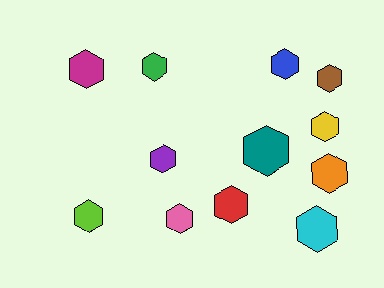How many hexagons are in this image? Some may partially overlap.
There are 12 hexagons.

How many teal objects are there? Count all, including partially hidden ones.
There is 1 teal object.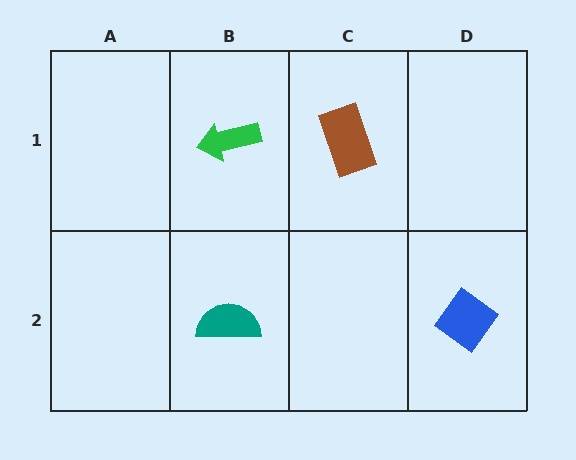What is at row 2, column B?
A teal semicircle.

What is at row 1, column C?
A brown rectangle.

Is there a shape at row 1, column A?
No, that cell is empty.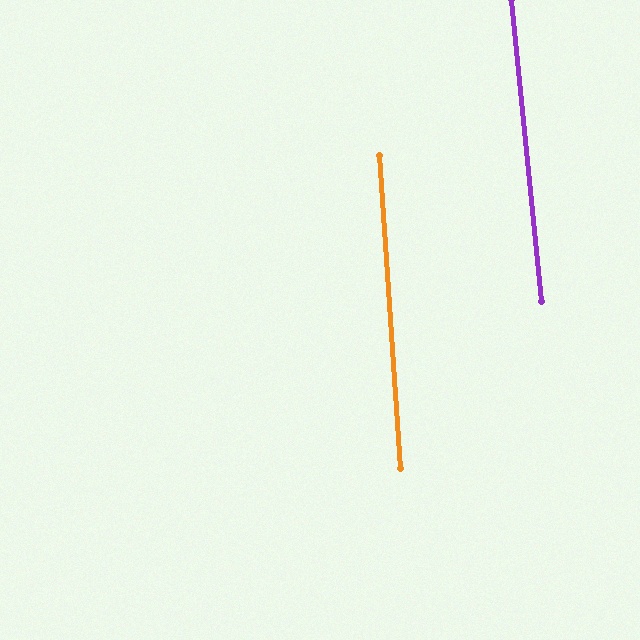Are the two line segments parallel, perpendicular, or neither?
Parallel — their directions differ by only 1.9°.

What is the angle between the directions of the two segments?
Approximately 2 degrees.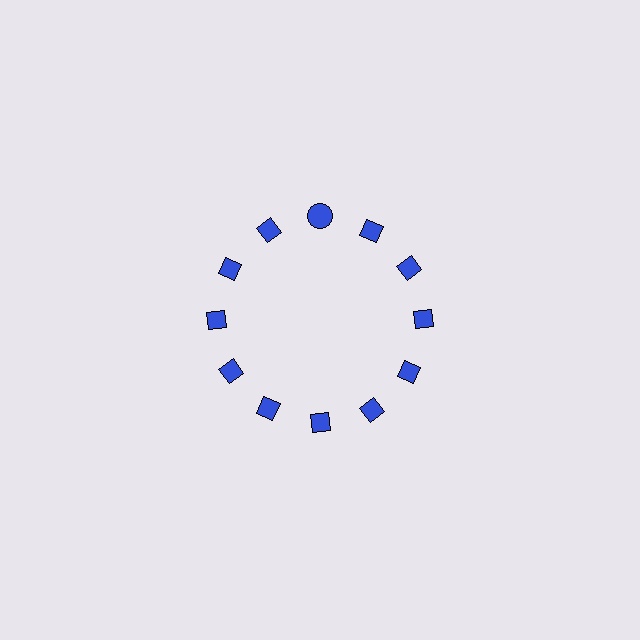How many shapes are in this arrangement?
There are 12 shapes arranged in a ring pattern.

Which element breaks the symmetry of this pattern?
The blue circle at roughly the 12 o'clock position breaks the symmetry. All other shapes are blue diamonds.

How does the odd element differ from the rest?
It has a different shape: circle instead of diamond.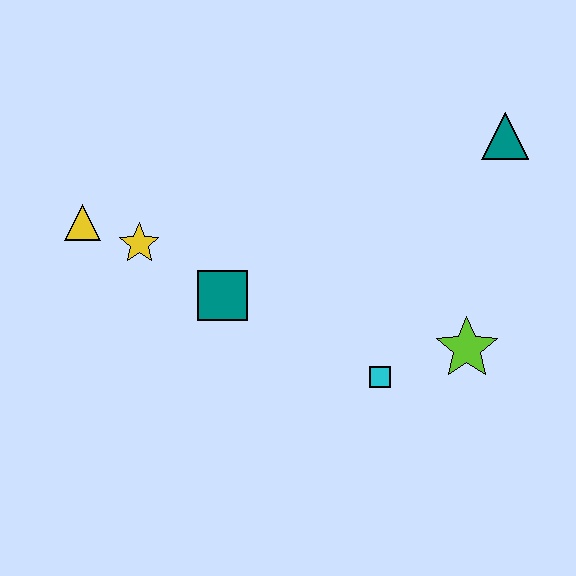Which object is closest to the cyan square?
The lime star is closest to the cyan square.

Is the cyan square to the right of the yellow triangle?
Yes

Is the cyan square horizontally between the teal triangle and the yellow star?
Yes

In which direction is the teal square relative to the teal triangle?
The teal square is to the left of the teal triangle.